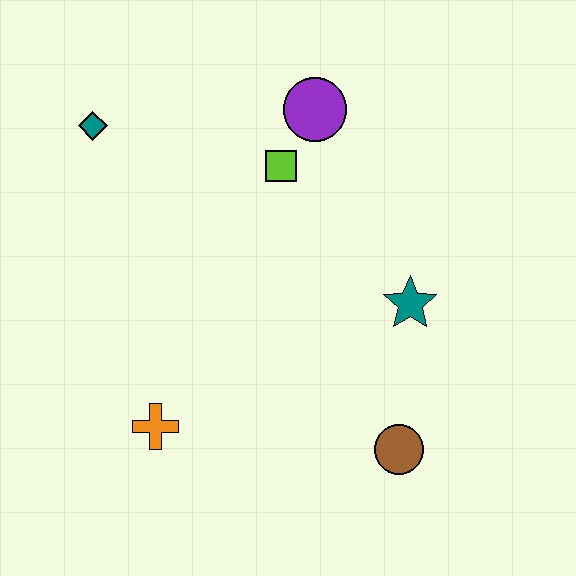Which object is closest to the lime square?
The purple circle is closest to the lime square.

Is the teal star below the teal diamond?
Yes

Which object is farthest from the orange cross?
The purple circle is farthest from the orange cross.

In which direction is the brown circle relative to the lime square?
The brown circle is below the lime square.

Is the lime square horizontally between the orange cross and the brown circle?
Yes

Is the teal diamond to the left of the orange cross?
Yes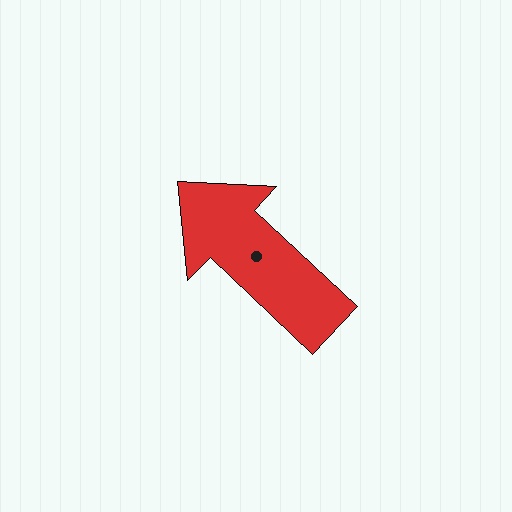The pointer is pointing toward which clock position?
Roughly 10 o'clock.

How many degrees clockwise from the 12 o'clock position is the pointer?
Approximately 313 degrees.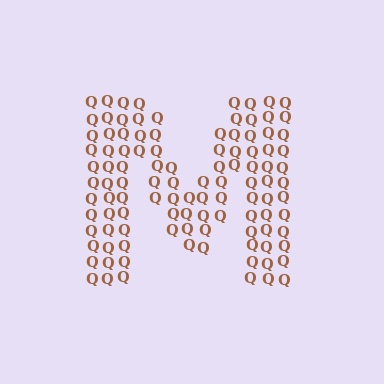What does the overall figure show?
The overall figure shows the letter M.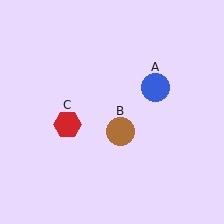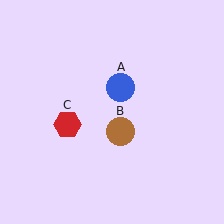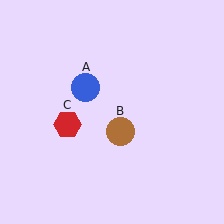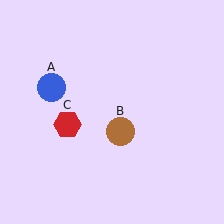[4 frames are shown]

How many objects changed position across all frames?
1 object changed position: blue circle (object A).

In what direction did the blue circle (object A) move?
The blue circle (object A) moved left.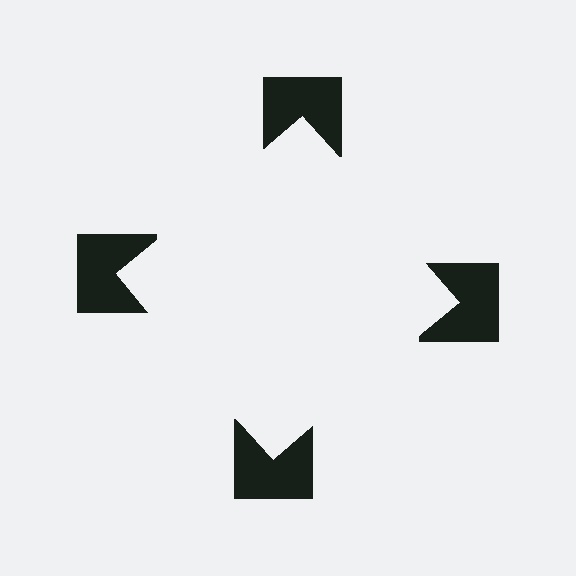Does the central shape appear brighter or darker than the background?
It typically appears slightly brighter than the background, even though no actual brightness change is drawn.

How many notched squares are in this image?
There are 4 — one at each vertex of the illusory square.